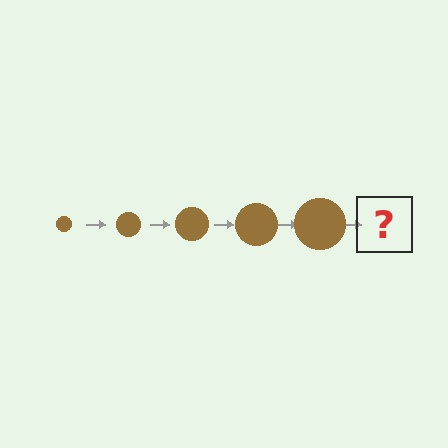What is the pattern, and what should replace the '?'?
The pattern is that the circle gets progressively larger each step. The '?' should be a brown circle, larger than the previous one.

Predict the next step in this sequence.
The next step is a brown circle, larger than the previous one.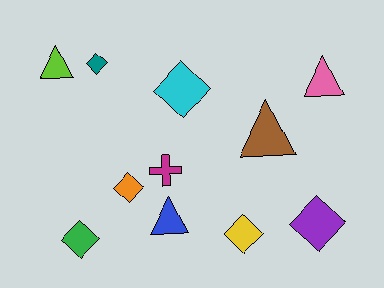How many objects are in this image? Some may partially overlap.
There are 11 objects.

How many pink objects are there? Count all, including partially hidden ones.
There is 1 pink object.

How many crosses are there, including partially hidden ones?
There is 1 cross.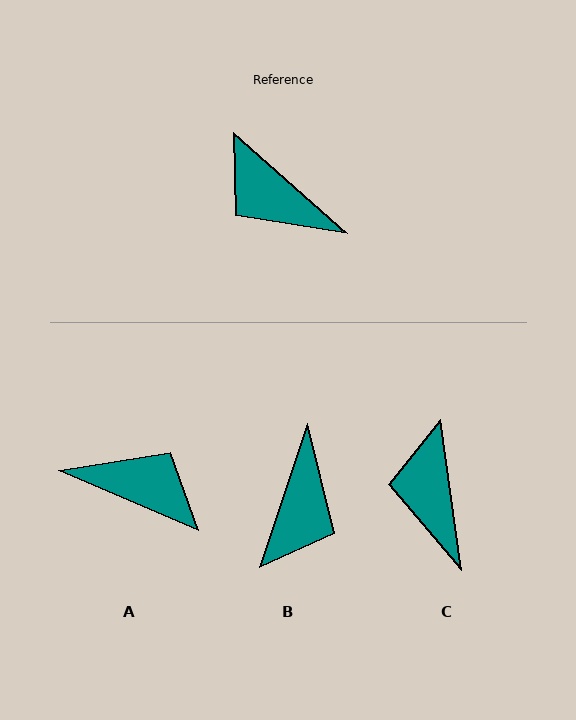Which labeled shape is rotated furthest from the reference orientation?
A, about 162 degrees away.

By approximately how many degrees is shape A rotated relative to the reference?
Approximately 162 degrees clockwise.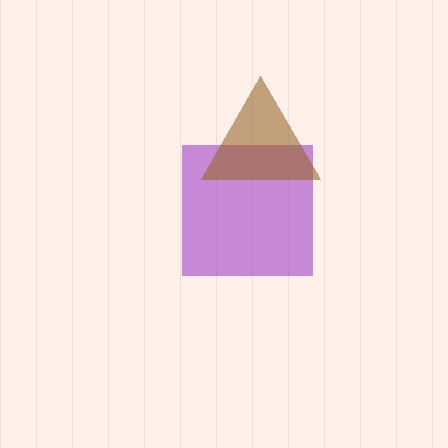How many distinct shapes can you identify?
There are 2 distinct shapes: a purple square, a brown triangle.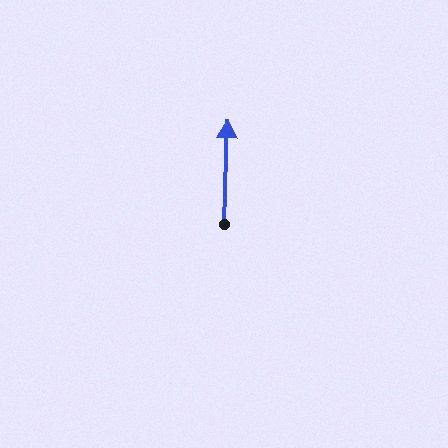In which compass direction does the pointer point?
North.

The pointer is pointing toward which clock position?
Roughly 12 o'clock.